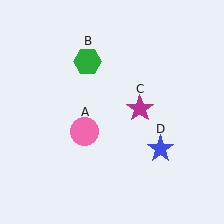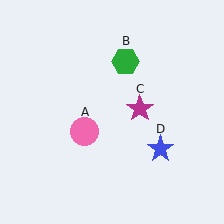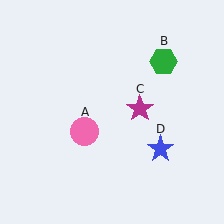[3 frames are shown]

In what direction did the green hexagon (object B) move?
The green hexagon (object B) moved right.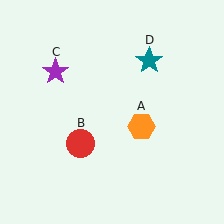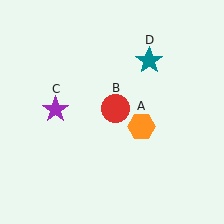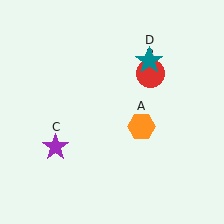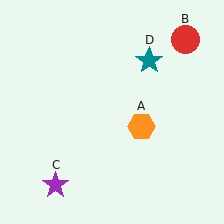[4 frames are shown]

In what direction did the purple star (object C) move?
The purple star (object C) moved down.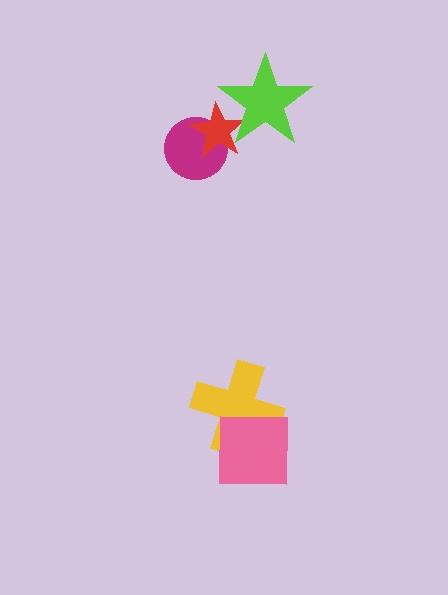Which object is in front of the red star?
The lime star is in front of the red star.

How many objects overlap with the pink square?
1 object overlaps with the pink square.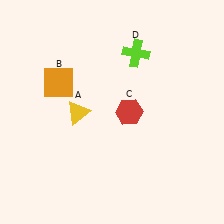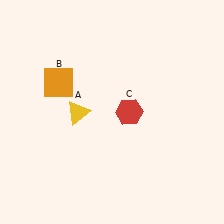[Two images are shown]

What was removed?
The lime cross (D) was removed in Image 2.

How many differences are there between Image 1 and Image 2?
There is 1 difference between the two images.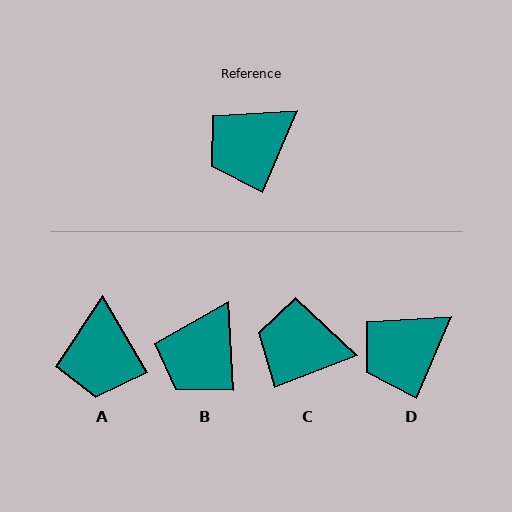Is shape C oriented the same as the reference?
No, it is off by about 46 degrees.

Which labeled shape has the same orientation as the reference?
D.